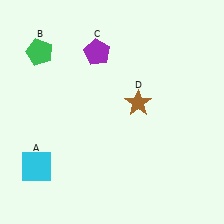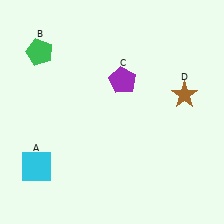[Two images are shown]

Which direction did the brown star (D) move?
The brown star (D) moved right.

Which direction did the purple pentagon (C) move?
The purple pentagon (C) moved down.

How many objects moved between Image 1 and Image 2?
2 objects moved between the two images.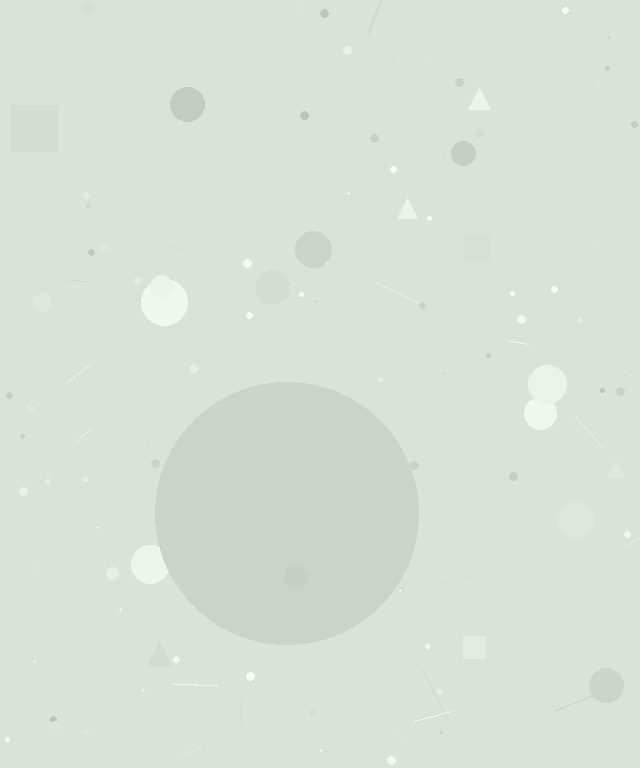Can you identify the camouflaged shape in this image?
The camouflaged shape is a circle.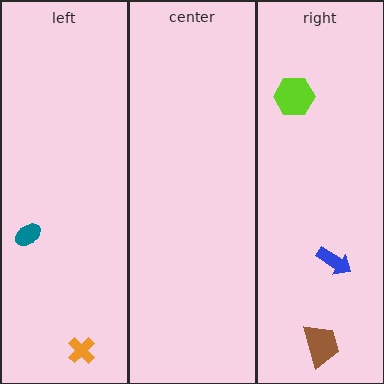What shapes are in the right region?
The brown trapezoid, the lime hexagon, the blue arrow.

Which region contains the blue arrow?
The right region.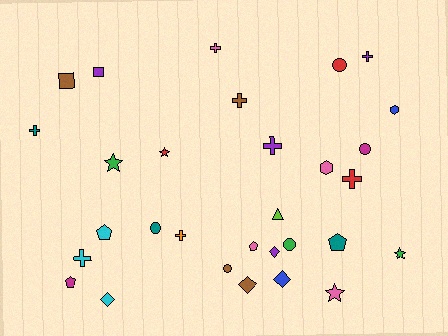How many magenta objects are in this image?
There are 2 magenta objects.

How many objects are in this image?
There are 30 objects.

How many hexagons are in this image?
There are 2 hexagons.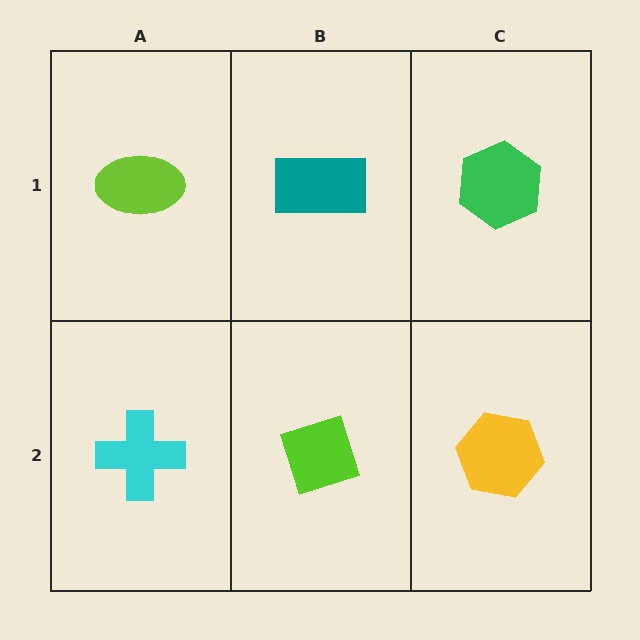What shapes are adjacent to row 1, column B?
A lime diamond (row 2, column B), a lime ellipse (row 1, column A), a green hexagon (row 1, column C).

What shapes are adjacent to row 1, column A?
A cyan cross (row 2, column A), a teal rectangle (row 1, column B).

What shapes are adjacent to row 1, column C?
A yellow hexagon (row 2, column C), a teal rectangle (row 1, column B).